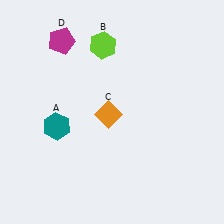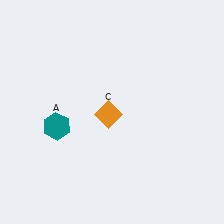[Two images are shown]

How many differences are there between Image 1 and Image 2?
There are 2 differences between the two images.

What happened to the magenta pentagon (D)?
The magenta pentagon (D) was removed in Image 2. It was in the top-left area of Image 1.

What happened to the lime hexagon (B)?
The lime hexagon (B) was removed in Image 2. It was in the top-left area of Image 1.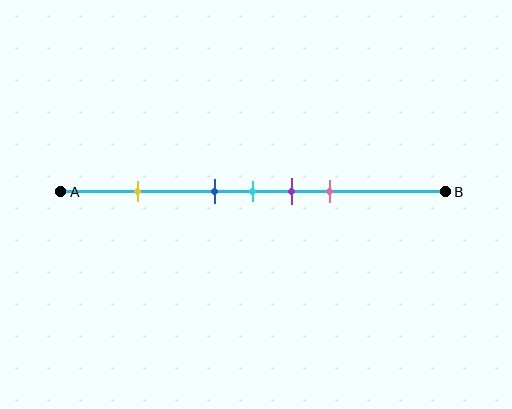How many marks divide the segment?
There are 5 marks dividing the segment.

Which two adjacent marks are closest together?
The blue and cyan marks are the closest adjacent pair.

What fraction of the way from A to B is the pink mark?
The pink mark is approximately 70% (0.7) of the way from A to B.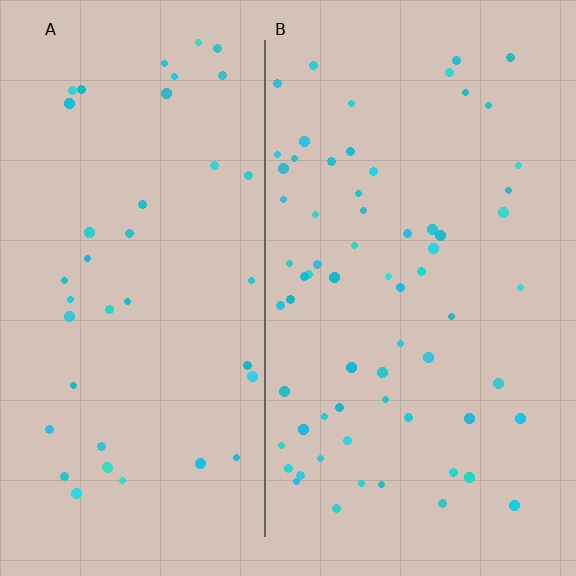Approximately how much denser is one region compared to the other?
Approximately 1.7× — region B over region A.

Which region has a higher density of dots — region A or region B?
B (the right).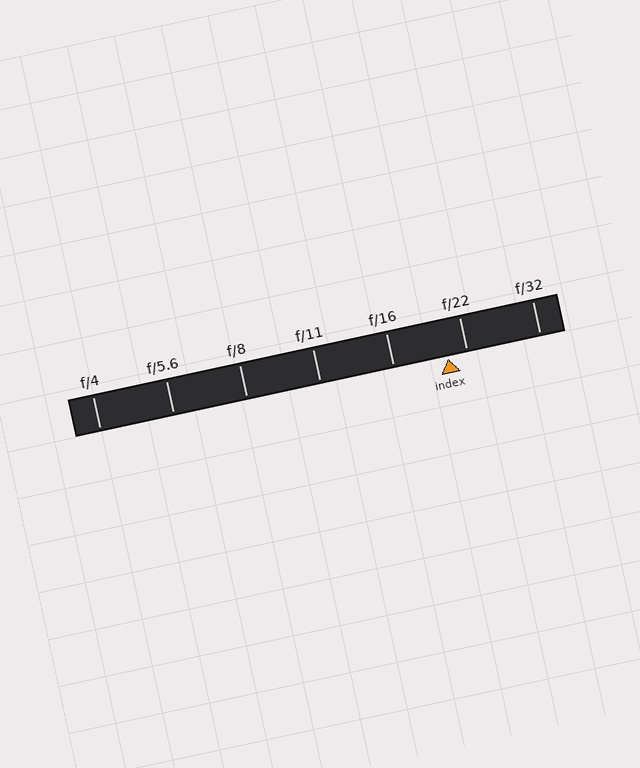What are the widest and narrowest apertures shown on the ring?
The widest aperture shown is f/4 and the narrowest is f/32.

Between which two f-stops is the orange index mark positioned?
The index mark is between f/16 and f/22.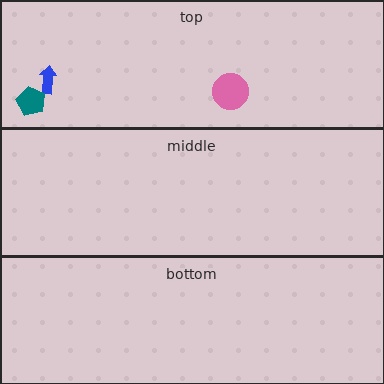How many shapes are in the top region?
3.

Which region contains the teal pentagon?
The top region.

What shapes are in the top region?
The blue arrow, the teal pentagon, the pink circle.